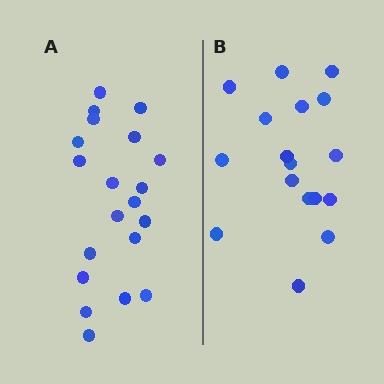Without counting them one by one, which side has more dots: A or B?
Region A (the left region) has more dots.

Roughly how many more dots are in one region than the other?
Region A has just a few more — roughly 2 or 3 more dots than region B.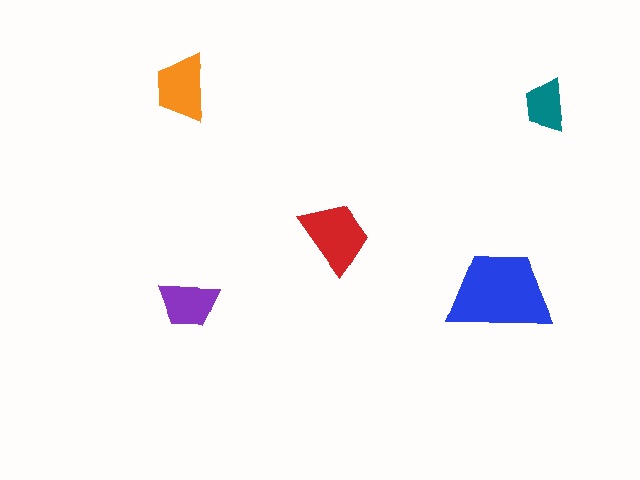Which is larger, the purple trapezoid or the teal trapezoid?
The purple one.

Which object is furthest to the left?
The orange trapezoid is leftmost.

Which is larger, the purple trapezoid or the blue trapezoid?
The blue one.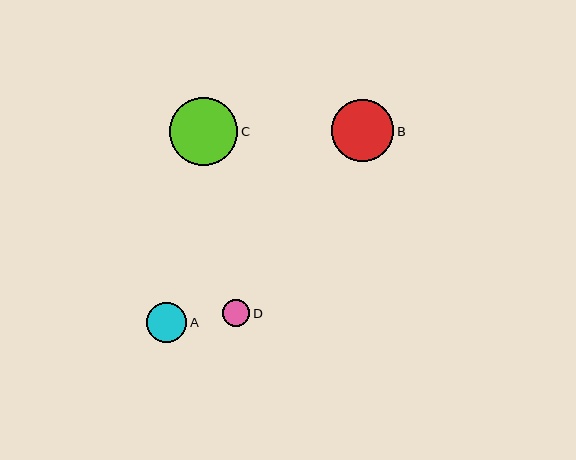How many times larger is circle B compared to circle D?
Circle B is approximately 2.3 times the size of circle D.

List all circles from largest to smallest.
From largest to smallest: C, B, A, D.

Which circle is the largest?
Circle C is the largest with a size of approximately 68 pixels.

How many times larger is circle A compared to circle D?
Circle A is approximately 1.5 times the size of circle D.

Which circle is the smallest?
Circle D is the smallest with a size of approximately 27 pixels.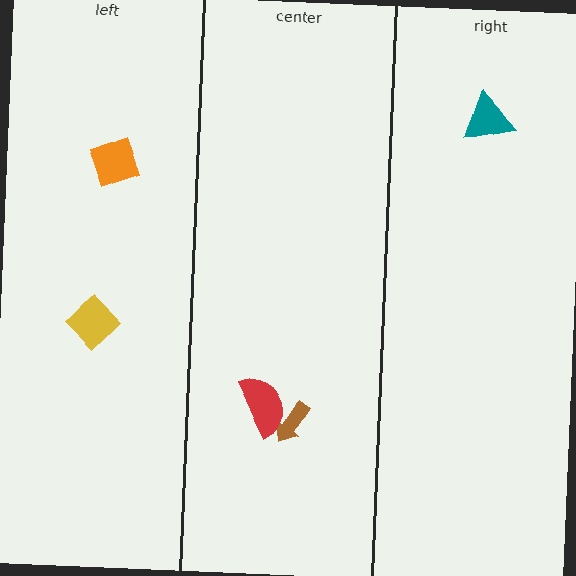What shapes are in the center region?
The brown arrow, the red semicircle.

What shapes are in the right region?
The teal triangle.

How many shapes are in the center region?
2.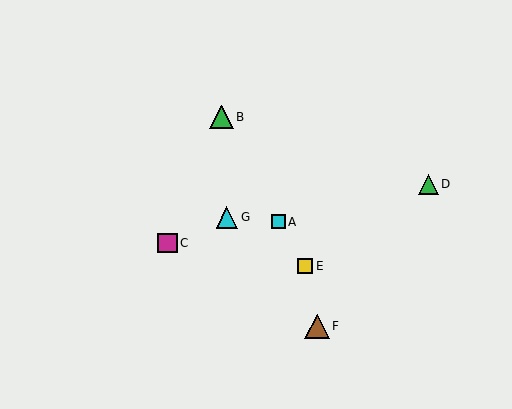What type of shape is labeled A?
Shape A is a cyan square.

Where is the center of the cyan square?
The center of the cyan square is at (278, 222).